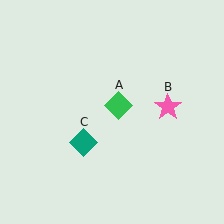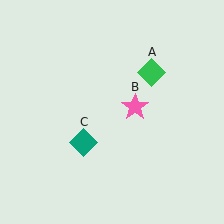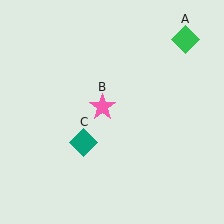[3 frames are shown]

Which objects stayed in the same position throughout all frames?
Teal diamond (object C) remained stationary.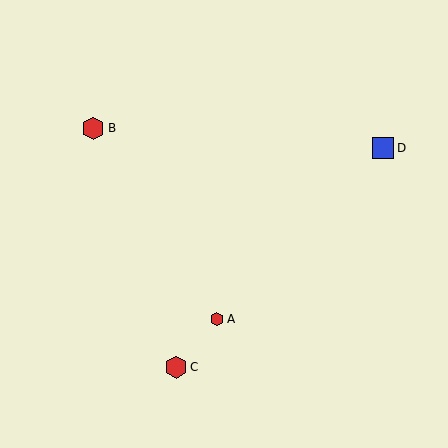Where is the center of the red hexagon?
The center of the red hexagon is at (217, 319).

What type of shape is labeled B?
Shape B is a red hexagon.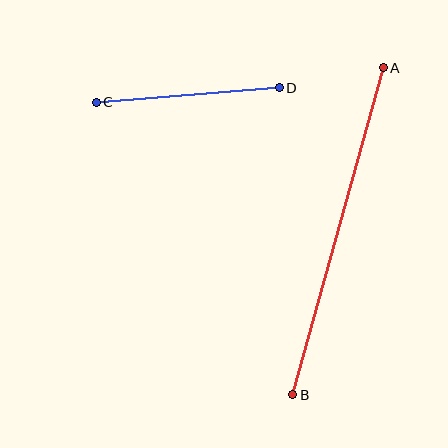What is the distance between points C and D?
The distance is approximately 184 pixels.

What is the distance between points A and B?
The distance is approximately 340 pixels.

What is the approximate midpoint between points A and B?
The midpoint is at approximately (338, 231) pixels.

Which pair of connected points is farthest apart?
Points A and B are farthest apart.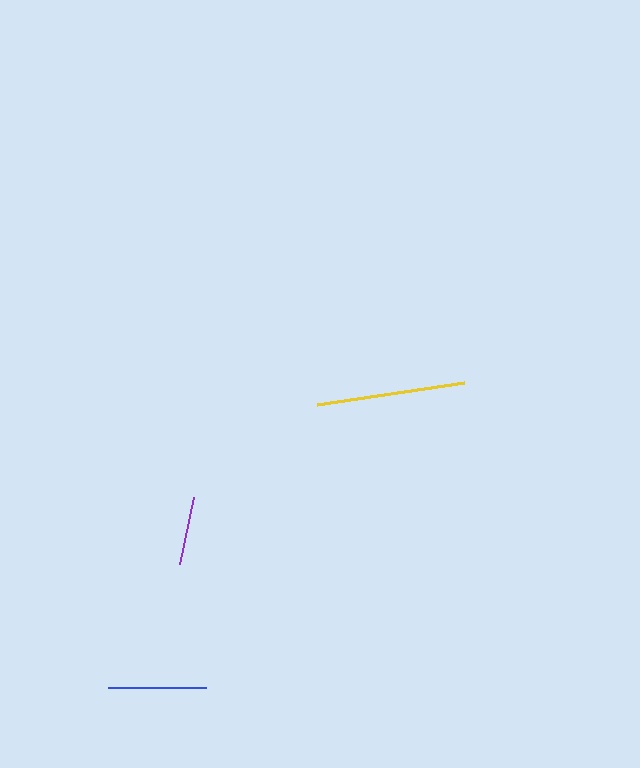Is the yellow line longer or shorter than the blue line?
The yellow line is longer than the blue line.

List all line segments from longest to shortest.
From longest to shortest: yellow, blue, purple.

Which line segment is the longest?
The yellow line is the longest at approximately 149 pixels.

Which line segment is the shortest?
The purple line is the shortest at approximately 68 pixels.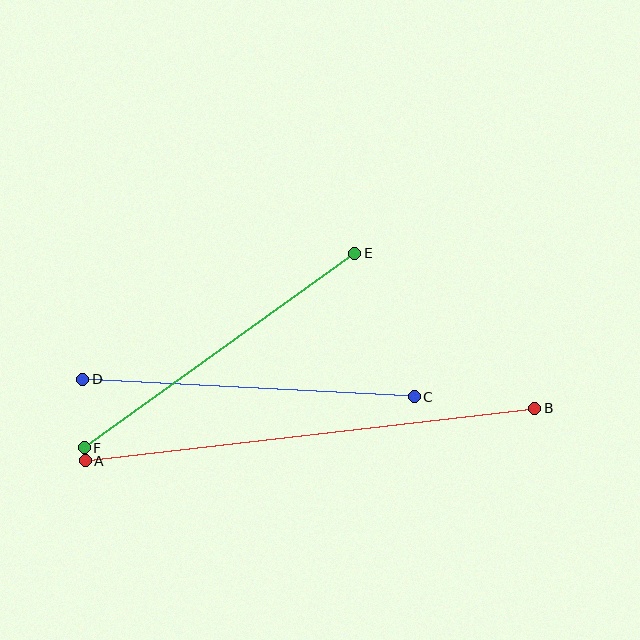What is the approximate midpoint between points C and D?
The midpoint is at approximately (249, 388) pixels.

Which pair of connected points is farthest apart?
Points A and B are farthest apart.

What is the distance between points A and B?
The distance is approximately 453 pixels.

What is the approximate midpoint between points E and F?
The midpoint is at approximately (219, 351) pixels.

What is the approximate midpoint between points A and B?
The midpoint is at approximately (310, 435) pixels.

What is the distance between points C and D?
The distance is approximately 332 pixels.